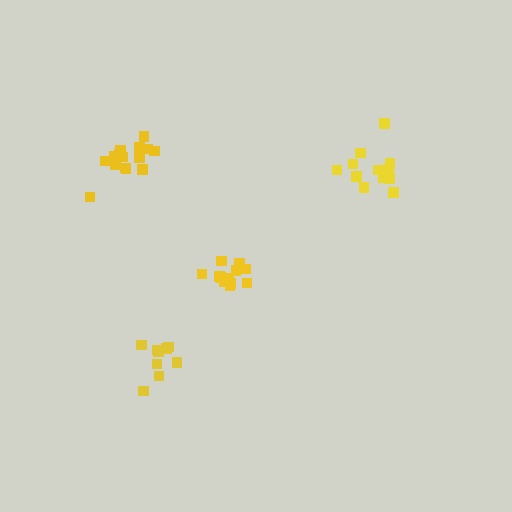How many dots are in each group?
Group 1: 13 dots, Group 2: 12 dots, Group 3: 9 dots, Group 4: 15 dots (49 total).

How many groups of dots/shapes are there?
There are 4 groups.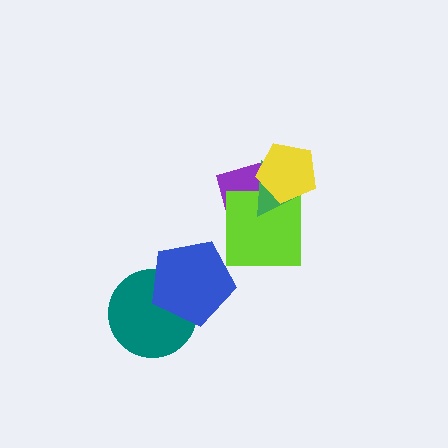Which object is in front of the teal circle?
The blue pentagon is in front of the teal circle.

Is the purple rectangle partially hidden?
Yes, it is partially covered by another shape.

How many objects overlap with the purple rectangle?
3 objects overlap with the purple rectangle.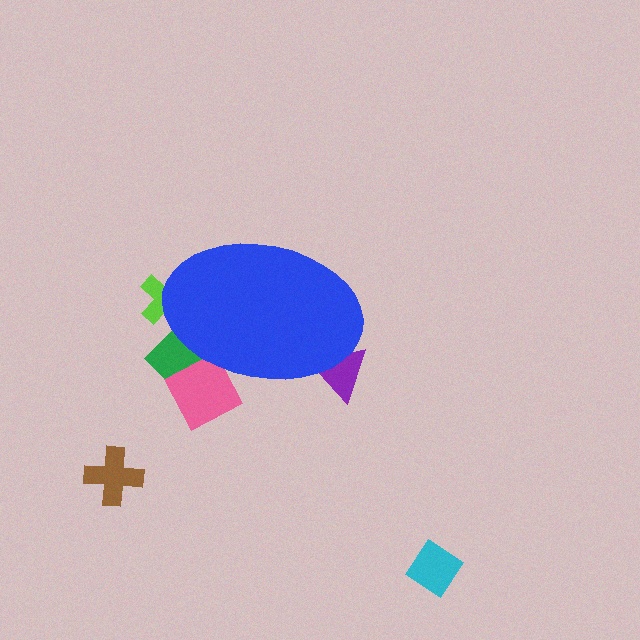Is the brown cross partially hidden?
No, the brown cross is fully visible.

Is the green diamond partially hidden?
Yes, the green diamond is partially hidden behind the blue ellipse.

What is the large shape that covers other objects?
A blue ellipse.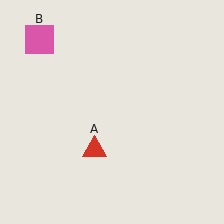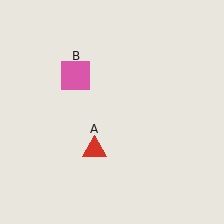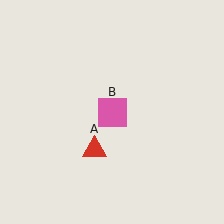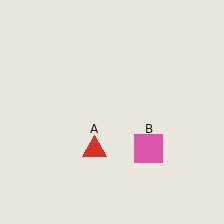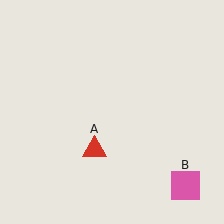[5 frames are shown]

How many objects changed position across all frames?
1 object changed position: pink square (object B).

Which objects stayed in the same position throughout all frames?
Red triangle (object A) remained stationary.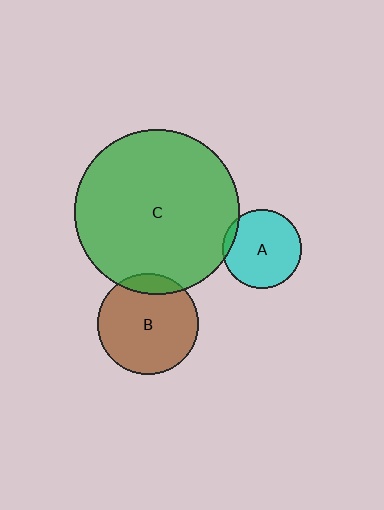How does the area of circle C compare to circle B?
Approximately 2.6 times.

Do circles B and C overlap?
Yes.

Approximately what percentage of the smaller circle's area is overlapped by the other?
Approximately 10%.